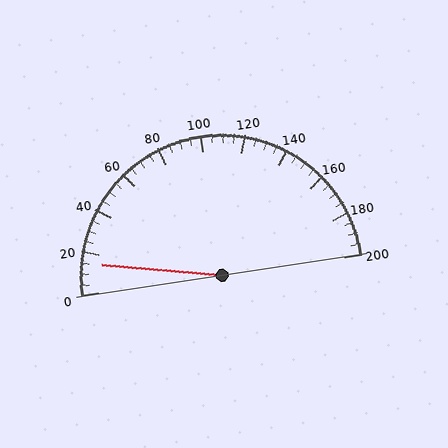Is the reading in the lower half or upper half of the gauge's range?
The reading is in the lower half of the range (0 to 200).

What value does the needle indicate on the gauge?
The needle indicates approximately 15.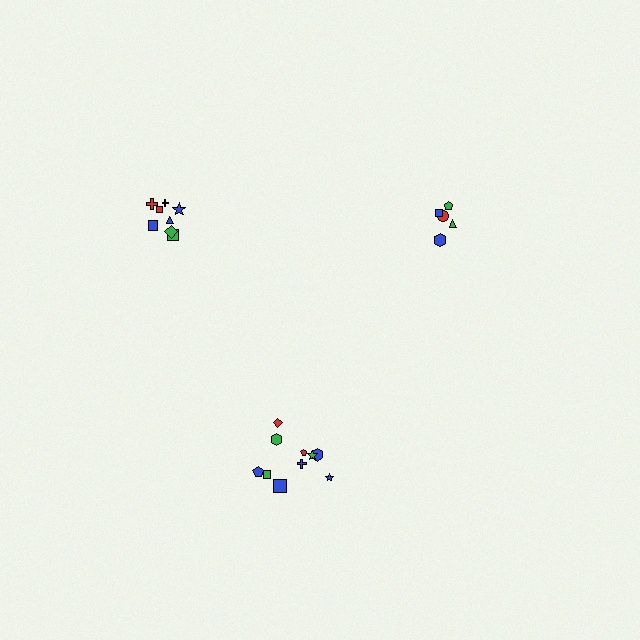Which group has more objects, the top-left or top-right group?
The top-left group.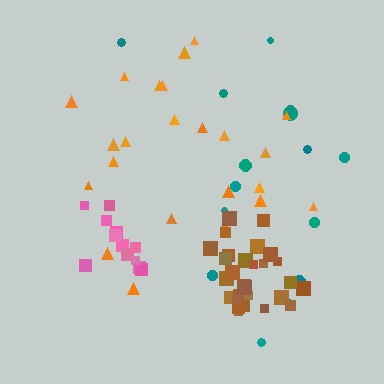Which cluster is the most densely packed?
Brown.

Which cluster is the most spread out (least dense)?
Teal.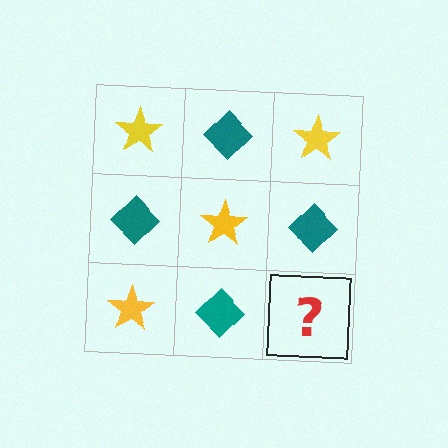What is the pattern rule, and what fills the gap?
The rule is that it alternates yellow star and teal diamond in a checkerboard pattern. The gap should be filled with a yellow star.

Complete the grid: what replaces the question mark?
The question mark should be replaced with a yellow star.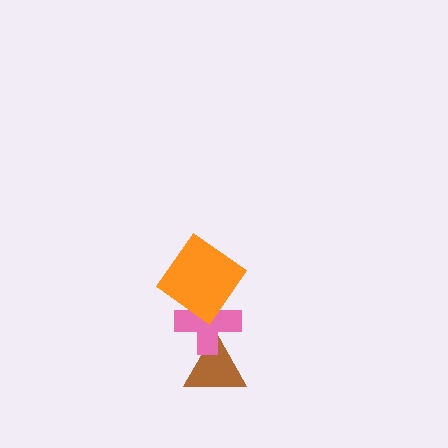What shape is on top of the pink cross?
The orange diamond is on top of the pink cross.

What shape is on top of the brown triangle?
The pink cross is on top of the brown triangle.